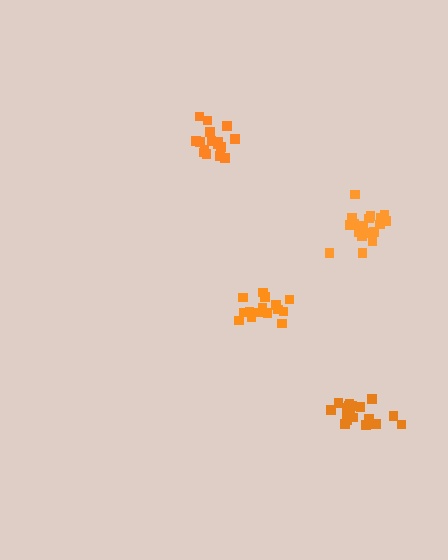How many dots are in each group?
Group 1: 18 dots, Group 2: 16 dots, Group 3: 16 dots, Group 4: 20 dots (70 total).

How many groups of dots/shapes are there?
There are 4 groups.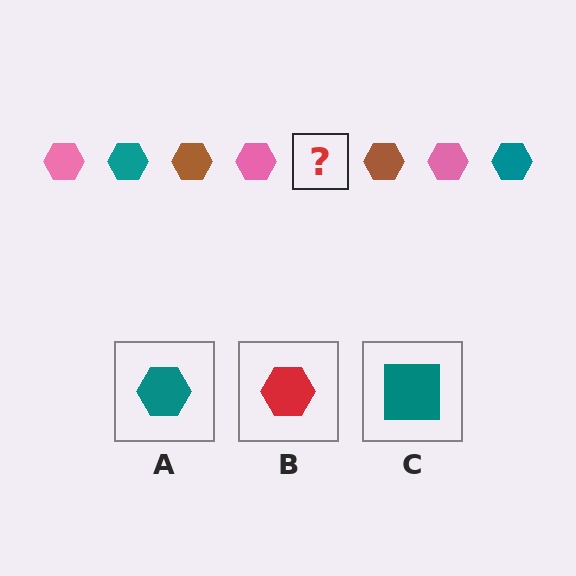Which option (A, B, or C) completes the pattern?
A.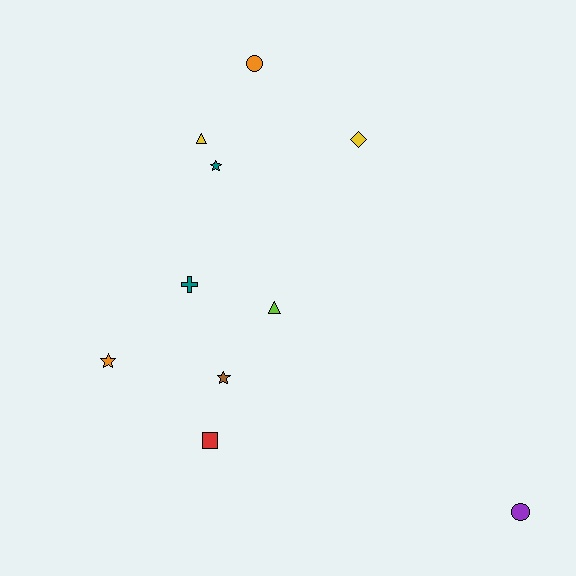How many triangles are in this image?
There are 2 triangles.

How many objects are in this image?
There are 10 objects.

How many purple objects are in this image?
There is 1 purple object.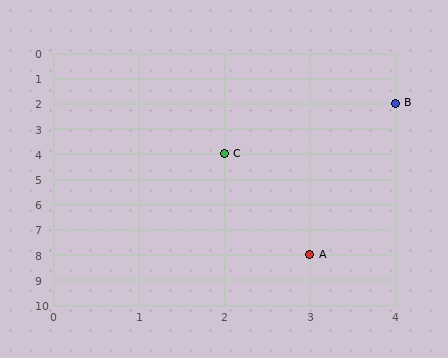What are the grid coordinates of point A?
Point A is at grid coordinates (3, 8).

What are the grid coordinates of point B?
Point B is at grid coordinates (4, 2).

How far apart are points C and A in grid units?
Points C and A are 1 column and 4 rows apart (about 4.1 grid units diagonally).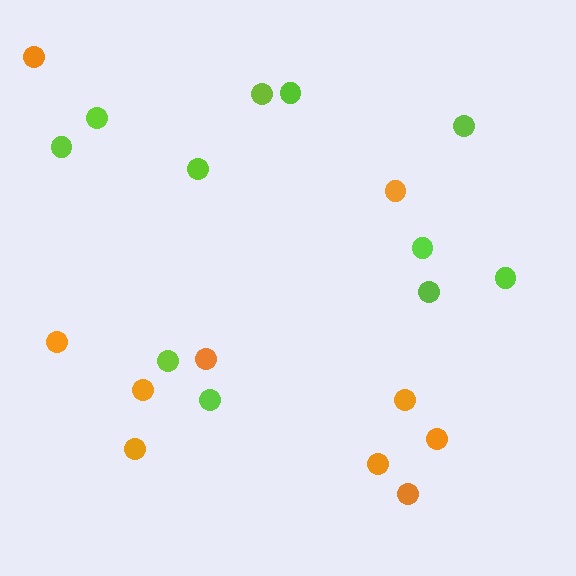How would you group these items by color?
There are 2 groups: one group of lime circles (11) and one group of orange circles (10).